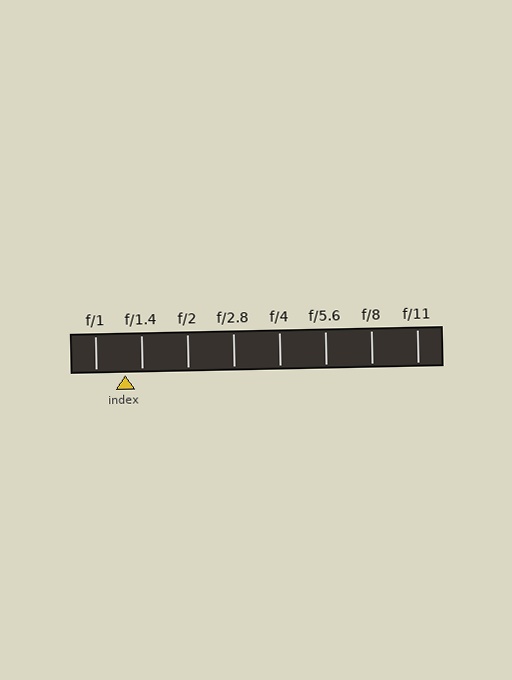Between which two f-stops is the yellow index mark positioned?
The index mark is between f/1 and f/1.4.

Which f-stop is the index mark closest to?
The index mark is closest to f/1.4.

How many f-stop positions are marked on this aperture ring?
There are 8 f-stop positions marked.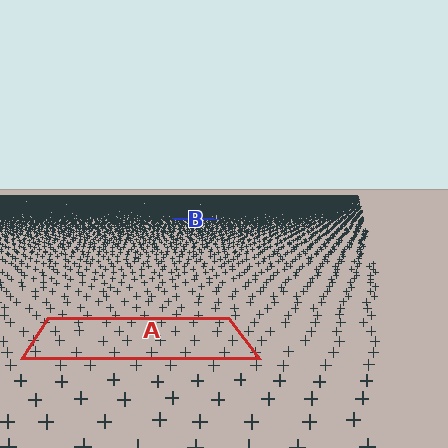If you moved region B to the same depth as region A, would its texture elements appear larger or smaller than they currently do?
They would appear larger. At a closer depth, the same texture elements are projected at a bigger on-screen size.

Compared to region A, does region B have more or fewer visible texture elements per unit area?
Region B has more texture elements per unit area — they are packed more densely because it is farther away.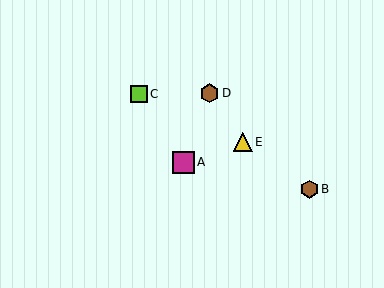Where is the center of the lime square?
The center of the lime square is at (139, 94).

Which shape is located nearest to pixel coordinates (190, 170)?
The magenta square (labeled A) at (183, 162) is nearest to that location.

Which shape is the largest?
The magenta square (labeled A) is the largest.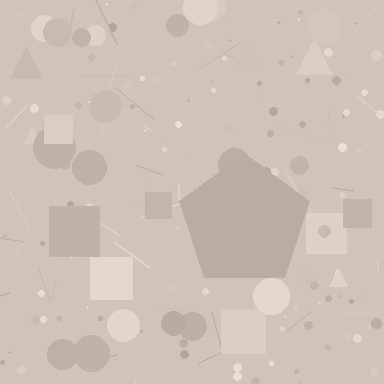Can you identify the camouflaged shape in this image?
The camouflaged shape is a pentagon.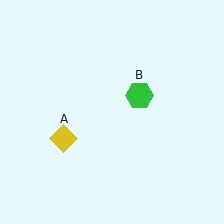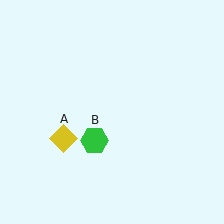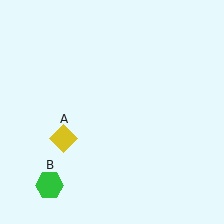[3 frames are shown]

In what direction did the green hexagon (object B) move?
The green hexagon (object B) moved down and to the left.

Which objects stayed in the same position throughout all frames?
Yellow diamond (object A) remained stationary.